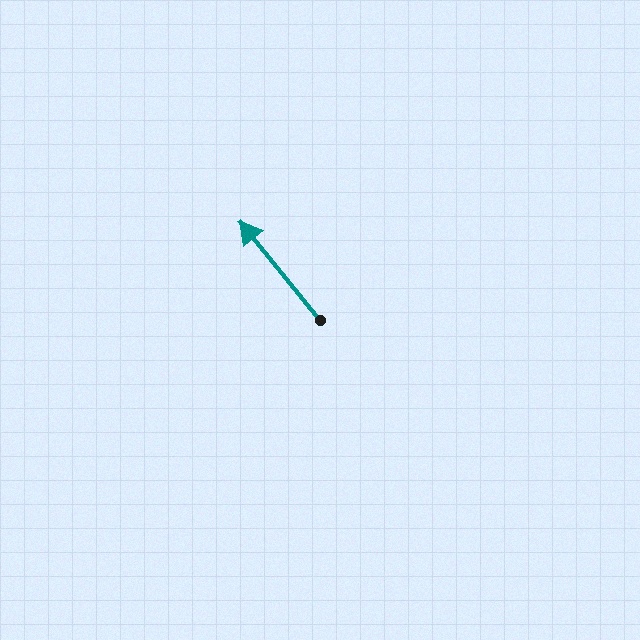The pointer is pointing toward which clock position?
Roughly 11 o'clock.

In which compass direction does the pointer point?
Northwest.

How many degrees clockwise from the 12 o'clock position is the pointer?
Approximately 321 degrees.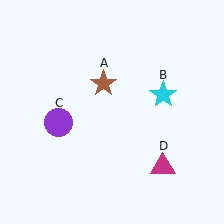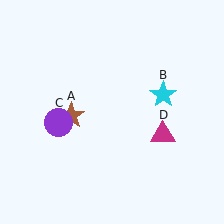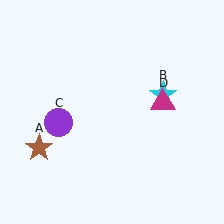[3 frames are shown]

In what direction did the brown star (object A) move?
The brown star (object A) moved down and to the left.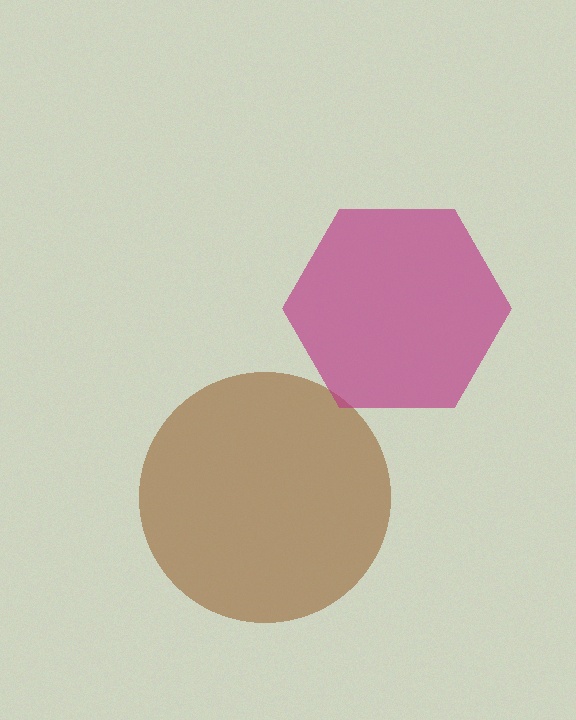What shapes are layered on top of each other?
The layered shapes are: a brown circle, a magenta hexagon.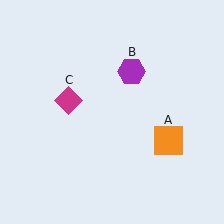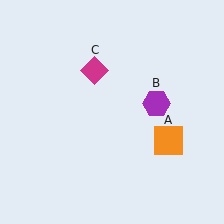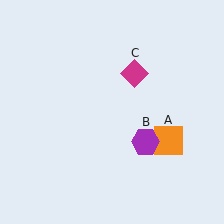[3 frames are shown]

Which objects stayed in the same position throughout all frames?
Orange square (object A) remained stationary.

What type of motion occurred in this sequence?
The purple hexagon (object B), magenta diamond (object C) rotated clockwise around the center of the scene.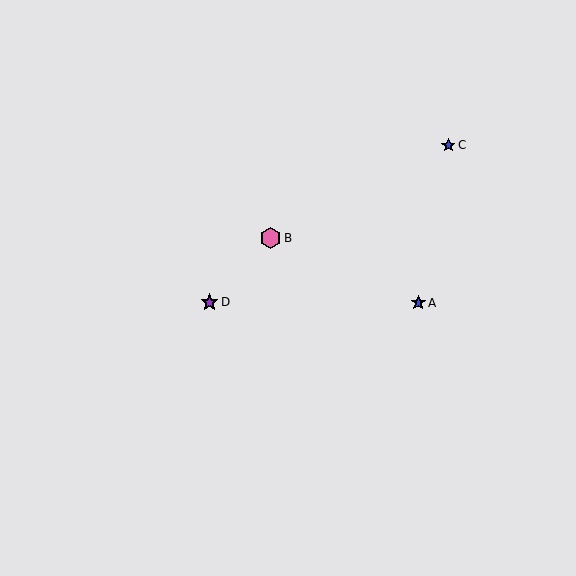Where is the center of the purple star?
The center of the purple star is at (210, 302).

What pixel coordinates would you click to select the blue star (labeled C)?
Click at (448, 145) to select the blue star C.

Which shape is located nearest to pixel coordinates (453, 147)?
The blue star (labeled C) at (448, 145) is nearest to that location.